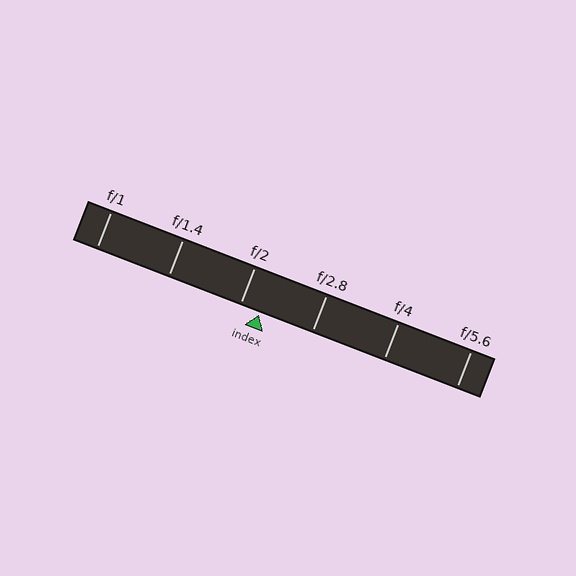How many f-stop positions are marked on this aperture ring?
There are 6 f-stop positions marked.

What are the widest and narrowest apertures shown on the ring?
The widest aperture shown is f/1 and the narrowest is f/5.6.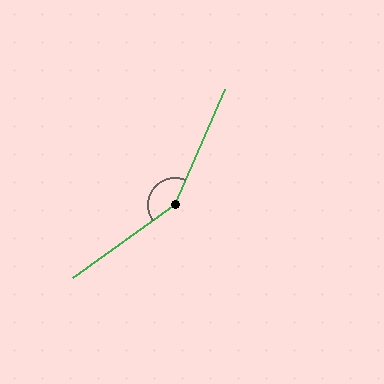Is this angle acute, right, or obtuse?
It is obtuse.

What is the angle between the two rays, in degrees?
Approximately 149 degrees.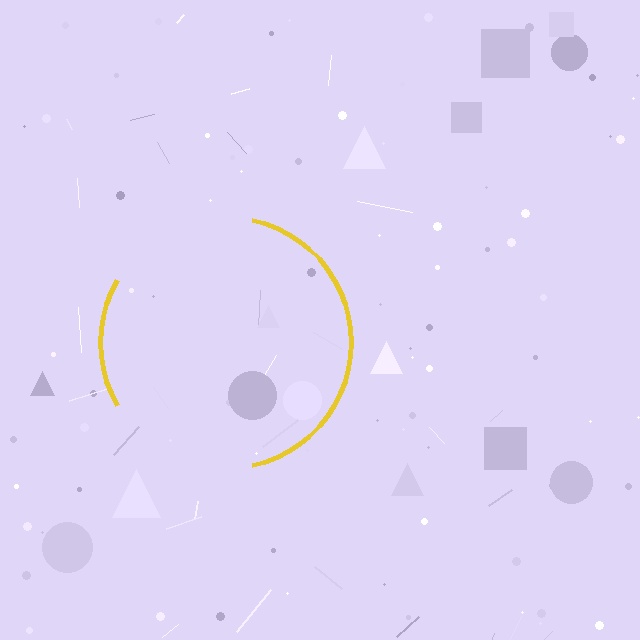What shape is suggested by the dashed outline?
The dashed outline suggests a circle.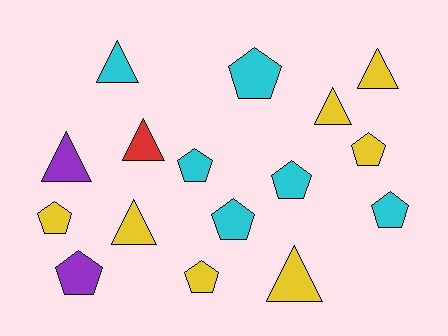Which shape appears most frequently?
Pentagon, with 9 objects.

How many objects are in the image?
There are 16 objects.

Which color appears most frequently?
Yellow, with 7 objects.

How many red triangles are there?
There is 1 red triangle.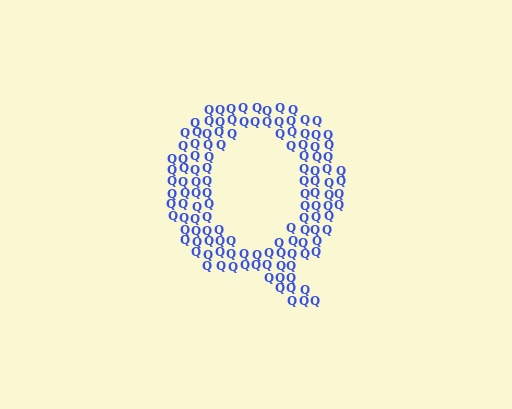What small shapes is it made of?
It is made of small letter Q's.